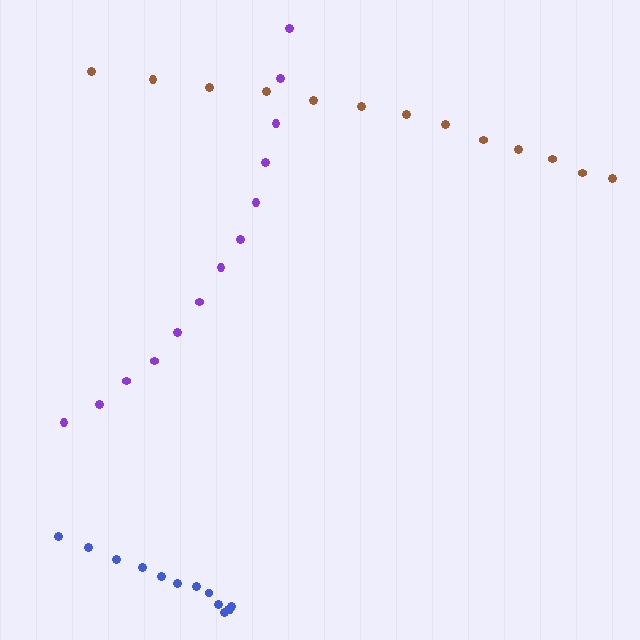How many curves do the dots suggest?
There are 3 distinct paths.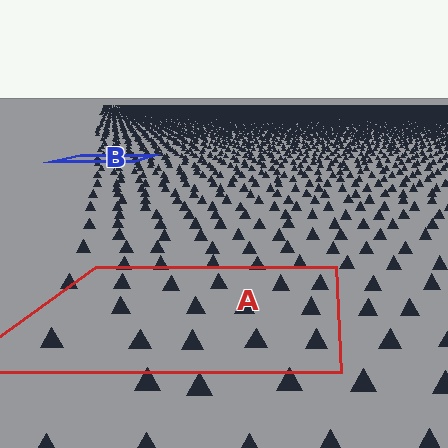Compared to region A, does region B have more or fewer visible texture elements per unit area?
Region B has more texture elements per unit area — they are packed more densely because it is farther away.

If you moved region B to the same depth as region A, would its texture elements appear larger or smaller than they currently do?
They would appear larger. At a closer depth, the same texture elements are projected at a bigger on-screen size.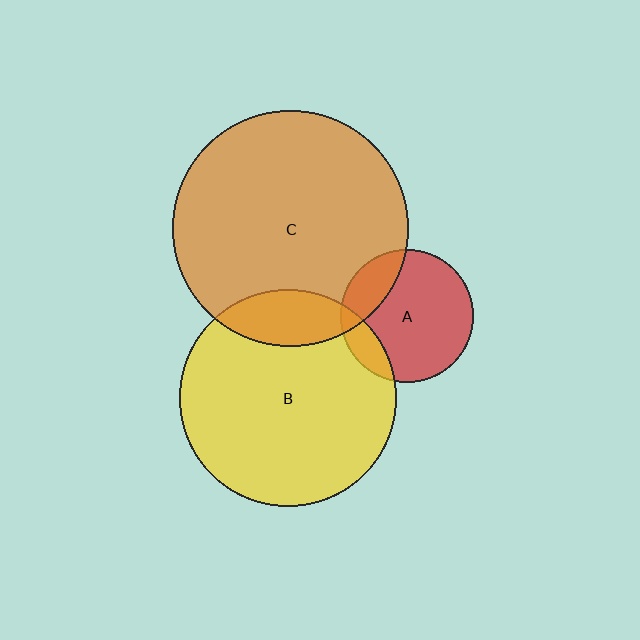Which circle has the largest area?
Circle C (orange).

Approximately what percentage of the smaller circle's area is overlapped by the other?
Approximately 15%.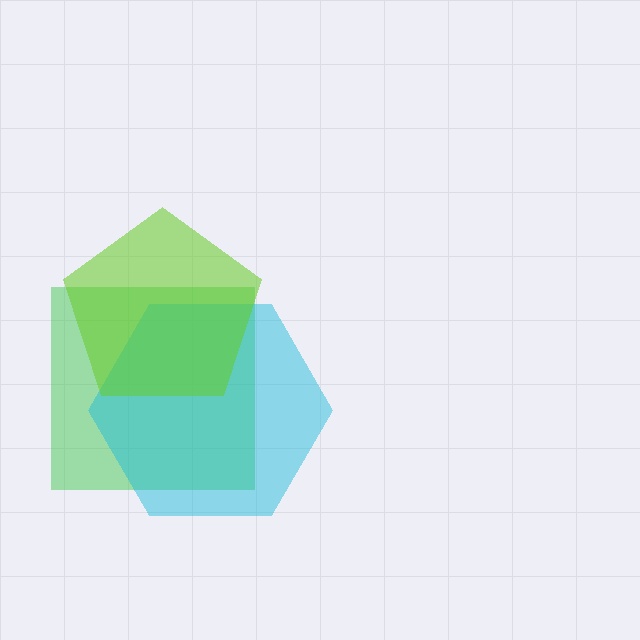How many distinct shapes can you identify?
There are 3 distinct shapes: a green square, a cyan hexagon, a lime pentagon.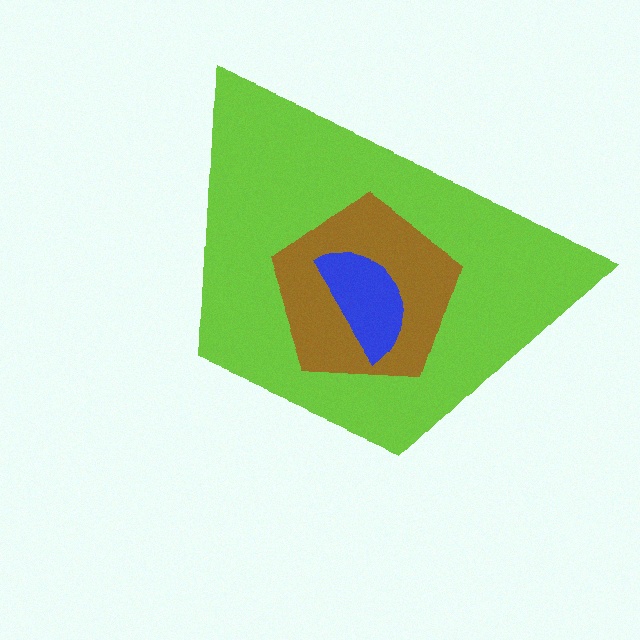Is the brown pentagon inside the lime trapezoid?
Yes.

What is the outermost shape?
The lime trapezoid.